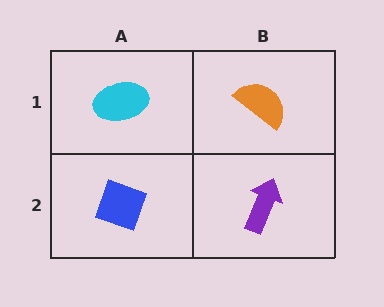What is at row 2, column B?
A purple arrow.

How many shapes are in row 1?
2 shapes.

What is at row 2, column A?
A blue diamond.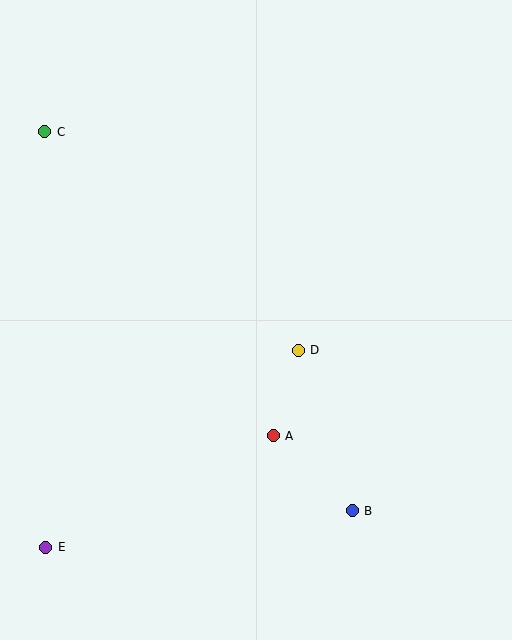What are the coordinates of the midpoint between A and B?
The midpoint between A and B is at (313, 473).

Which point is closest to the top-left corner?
Point C is closest to the top-left corner.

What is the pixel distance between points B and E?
The distance between B and E is 309 pixels.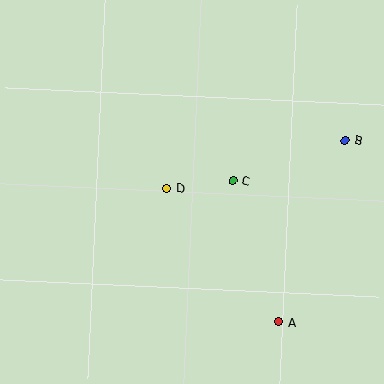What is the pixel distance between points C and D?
The distance between C and D is 67 pixels.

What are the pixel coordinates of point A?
Point A is at (279, 322).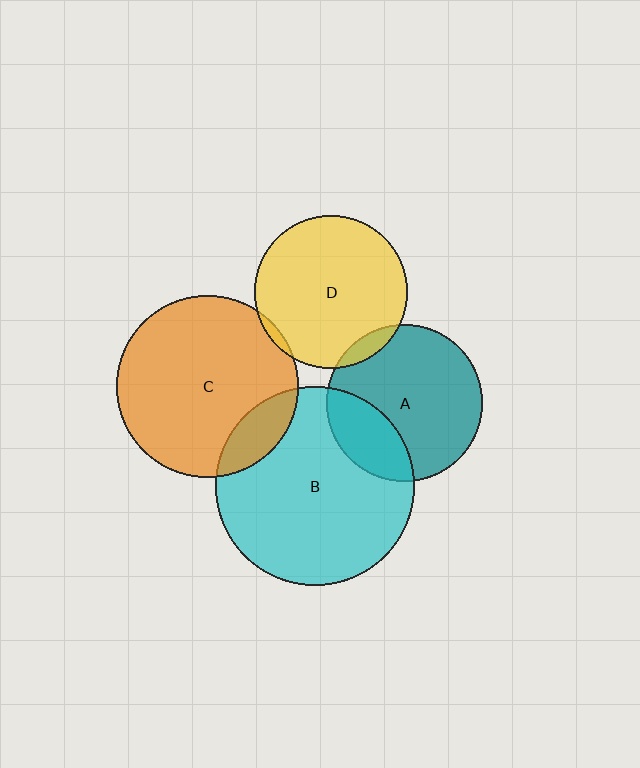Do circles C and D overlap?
Yes.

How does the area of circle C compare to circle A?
Approximately 1.4 times.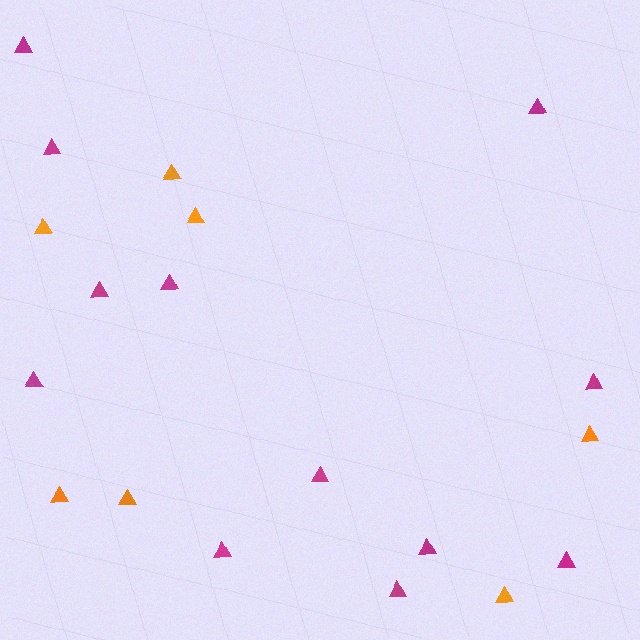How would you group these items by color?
There are 2 groups: one group of orange triangles (7) and one group of magenta triangles (12).